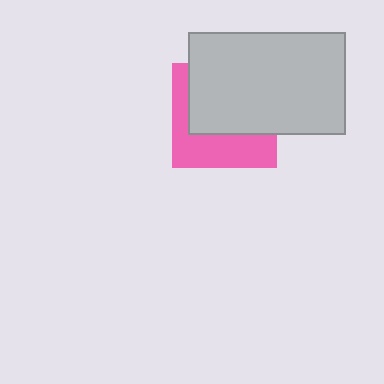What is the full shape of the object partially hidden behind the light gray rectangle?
The partially hidden object is a pink square.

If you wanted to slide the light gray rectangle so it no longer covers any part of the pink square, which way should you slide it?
Slide it up — that is the most direct way to separate the two shapes.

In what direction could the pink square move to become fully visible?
The pink square could move down. That would shift it out from behind the light gray rectangle entirely.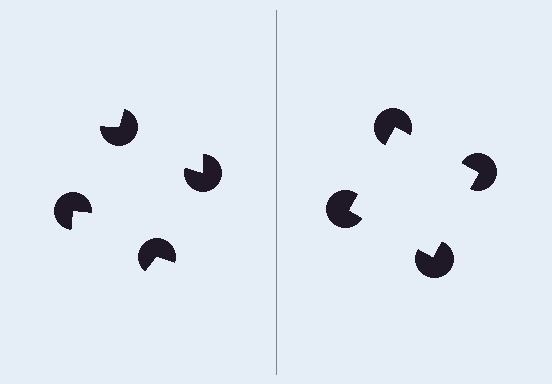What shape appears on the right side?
An illusory square.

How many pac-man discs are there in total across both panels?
8 — 4 on each side.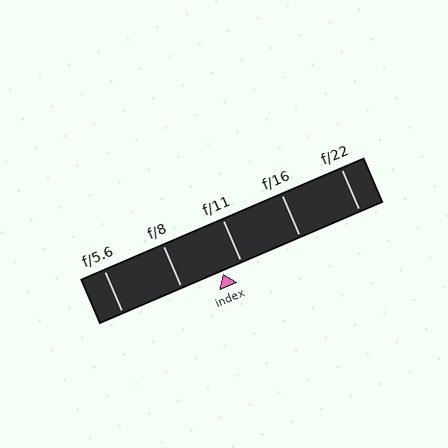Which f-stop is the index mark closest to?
The index mark is closest to f/11.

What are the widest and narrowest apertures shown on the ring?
The widest aperture shown is f/5.6 and the narrowest is f/22.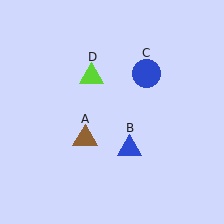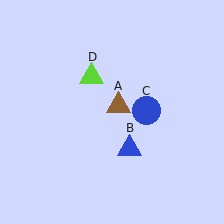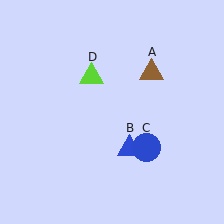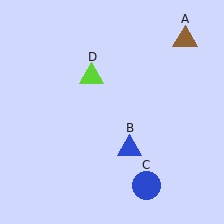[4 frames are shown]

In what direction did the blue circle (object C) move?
The blue circle (object C) moved down.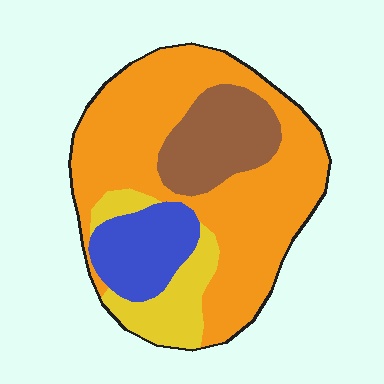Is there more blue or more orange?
Orange.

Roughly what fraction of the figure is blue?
Blue takes up about one eighth (1/8) of the figure.